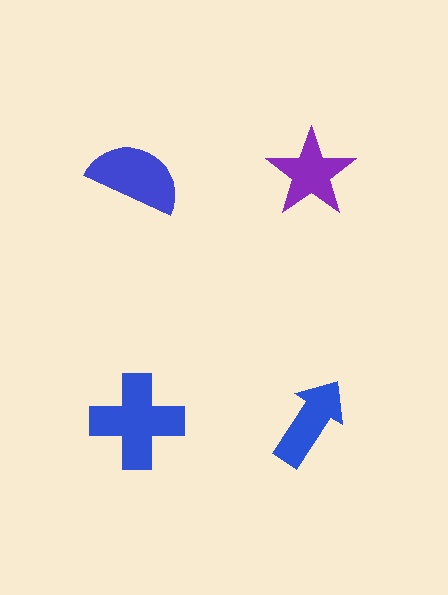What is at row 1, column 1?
A blue semicircle.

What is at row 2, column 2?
A blue arrow.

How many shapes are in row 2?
2 shapes.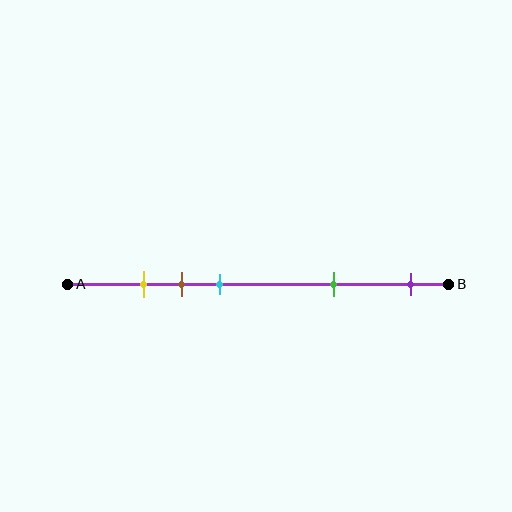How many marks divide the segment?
There are 5 marks dividing the segment.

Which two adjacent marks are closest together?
The yellow and brown marks are the closest adjacent pair.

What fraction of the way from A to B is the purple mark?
The purple mark is approximately 90% (0.9) of the way from A to B.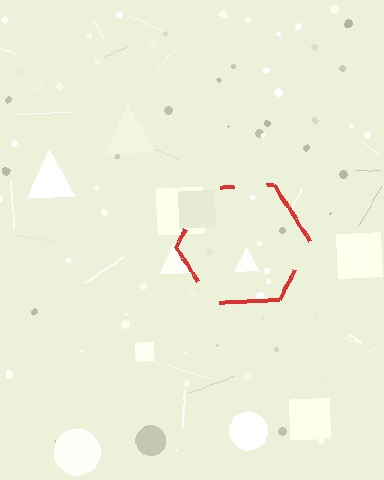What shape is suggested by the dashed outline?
The dashed outline suggests a hexagon.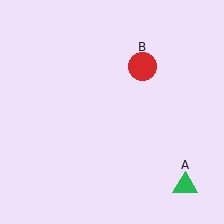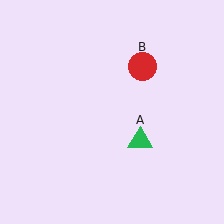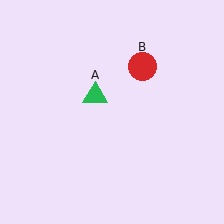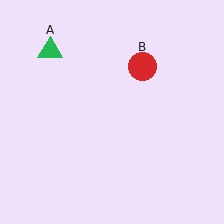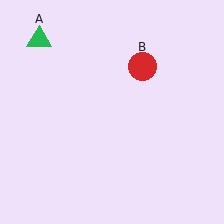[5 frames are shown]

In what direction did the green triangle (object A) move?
The green triangle (object A) moved up and to the left.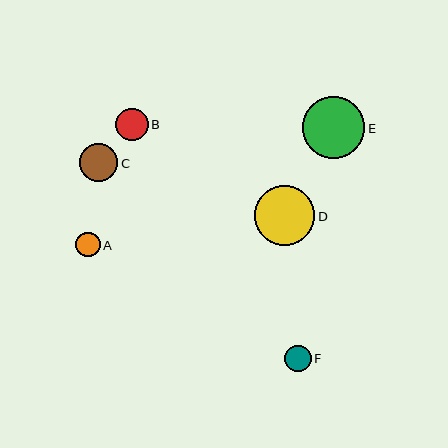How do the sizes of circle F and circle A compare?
Circle F and circle A are approximately the same size.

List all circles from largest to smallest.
From largest to smallest: E, D, C, B, F, A.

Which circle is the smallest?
Circle A is the smallest with a size of approximately 24 pixels.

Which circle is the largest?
Circle E is the largest with a size of approximately 62 pixels.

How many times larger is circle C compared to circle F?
Circle C is approximately 1.4 times the size of circle F.